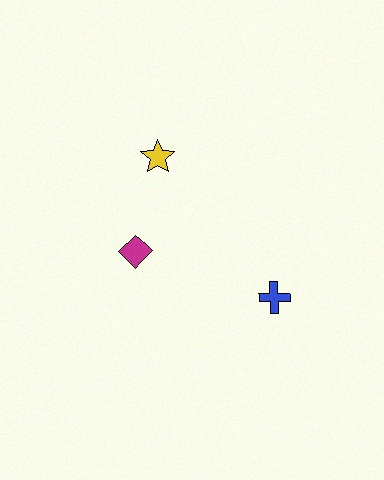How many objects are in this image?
There are 3 objects.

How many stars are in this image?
There is 1 star.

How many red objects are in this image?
There are no red objects.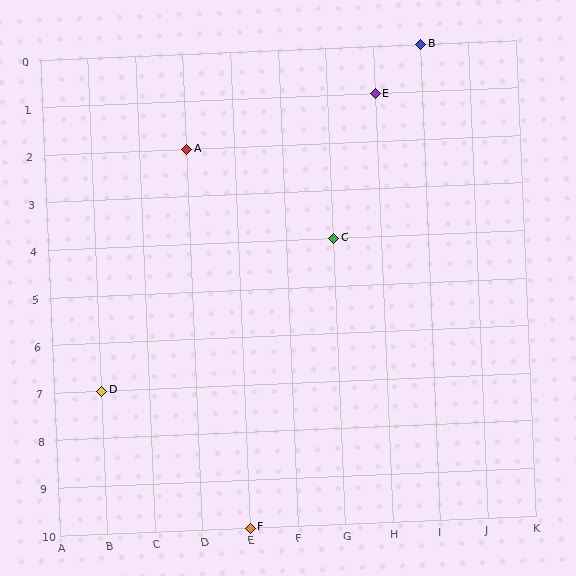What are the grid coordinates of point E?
Point E is at grid coordinates (H, 1).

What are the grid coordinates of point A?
Point A is at grid coordinates (D, 2).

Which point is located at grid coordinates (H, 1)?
Point E is at (H, 1).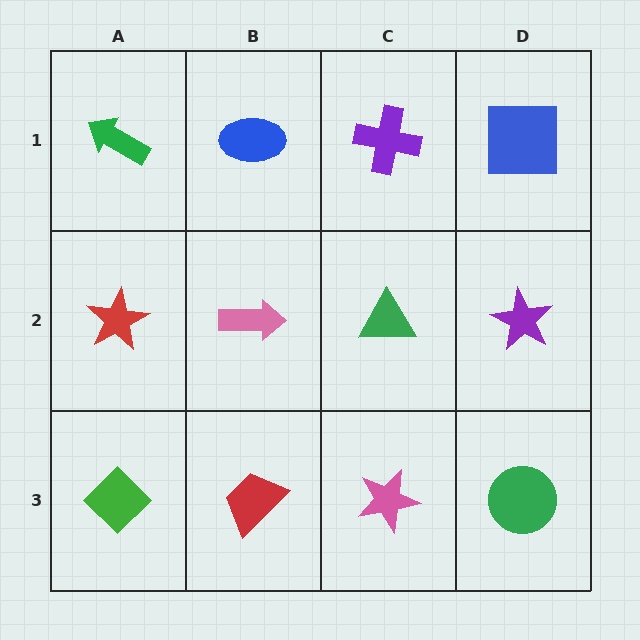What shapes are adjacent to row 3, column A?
A red star (row 2, column A), a red trapezoid (row 3, column B).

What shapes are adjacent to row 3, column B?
A pink arrow (row 2, column B), a green diamond (row 3, column A), a pink star (row 3, column C).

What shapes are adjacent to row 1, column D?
A purple star (row 2, column D), a purple cross (row 1, column C).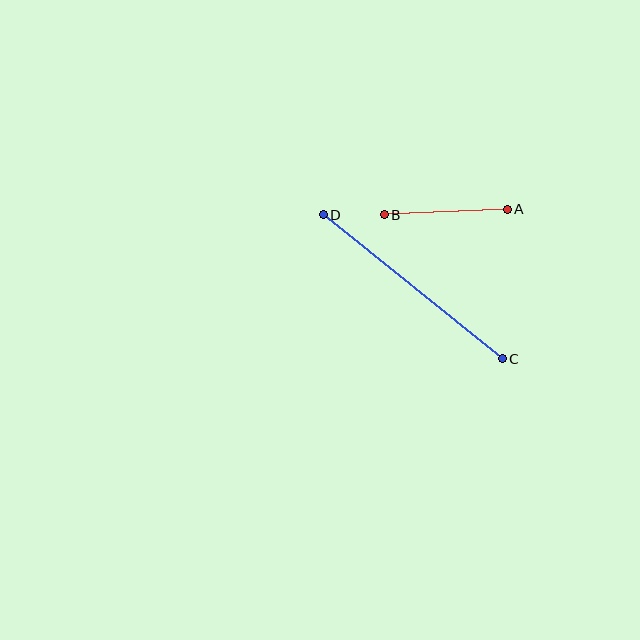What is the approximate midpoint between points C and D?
The midpoint is at approximately (413, 287) pixels.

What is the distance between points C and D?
The distance is approximately 230 pixels.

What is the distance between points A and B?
The distance is approximately 123 pixels.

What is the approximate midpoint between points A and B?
The midpoint is at approximately (446, 212) pixels.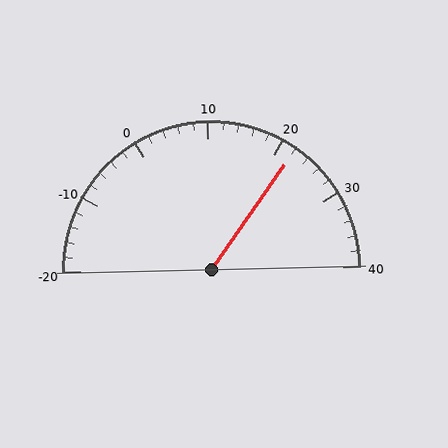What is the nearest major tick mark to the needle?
The nearest major tick mark is 20.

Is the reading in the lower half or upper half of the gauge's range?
The reading is in the upper half of the range (-20 to 40).